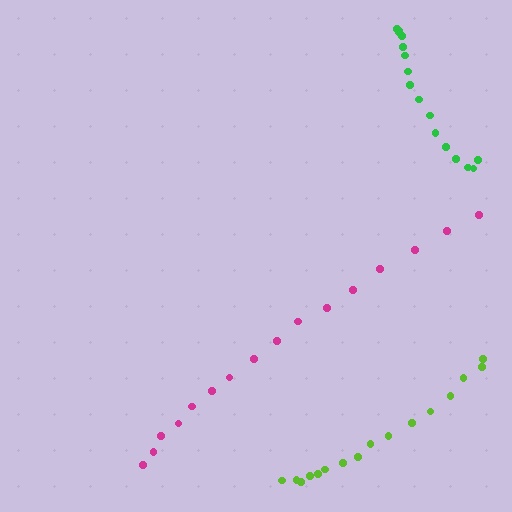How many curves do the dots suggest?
There are 3 distinct paths.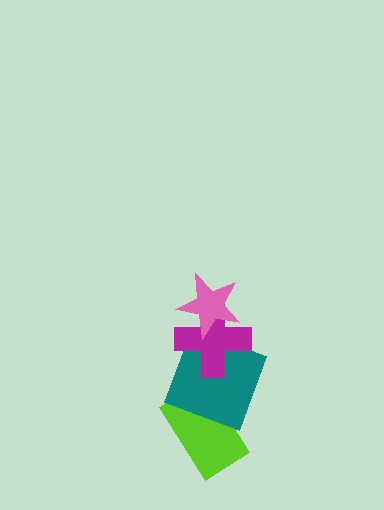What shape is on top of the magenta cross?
The pink star is on top of the magenta cross.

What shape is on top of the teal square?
The magenta cross is on top of the teal square.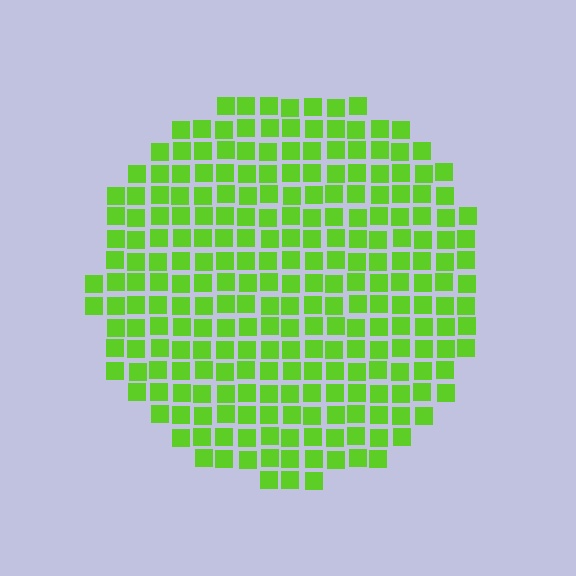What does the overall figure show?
The overall figure shows a circle.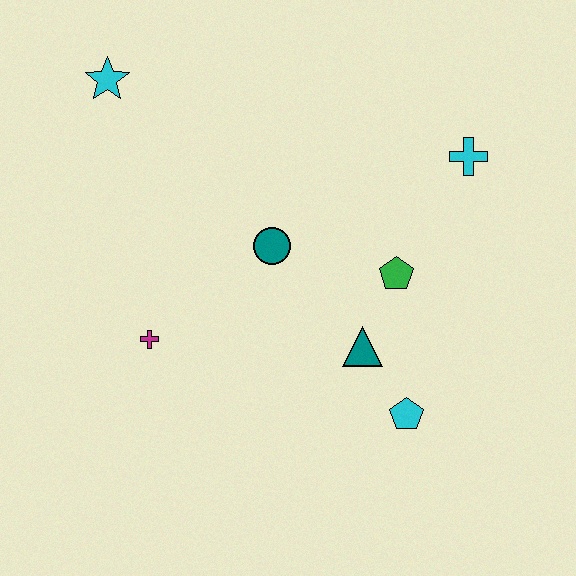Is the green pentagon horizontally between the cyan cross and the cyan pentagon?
No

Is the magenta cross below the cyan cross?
Yes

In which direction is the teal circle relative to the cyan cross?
The teal circle is to the left of the cyan cross.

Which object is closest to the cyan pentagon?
The teal triangle is closest to the cyan pentagon.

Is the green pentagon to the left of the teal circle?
No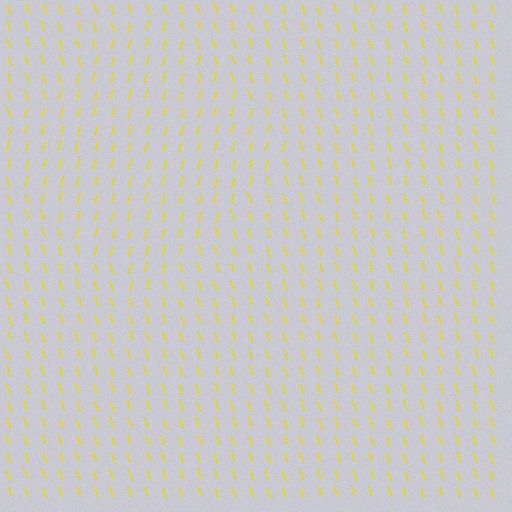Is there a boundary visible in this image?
Yes, there is a texture boundary formed by a change in line orientation.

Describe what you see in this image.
The image is filled with small yellow line segments. A diamond region in the image has lines oriented differently from the surrounding lines, creating a visible texture boundary.